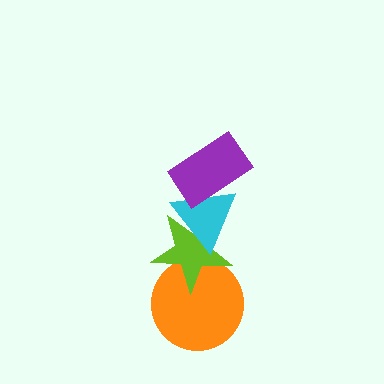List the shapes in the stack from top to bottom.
From top to bottom: the purple rectangle, the cyan triangle, the lime star, the orange circle.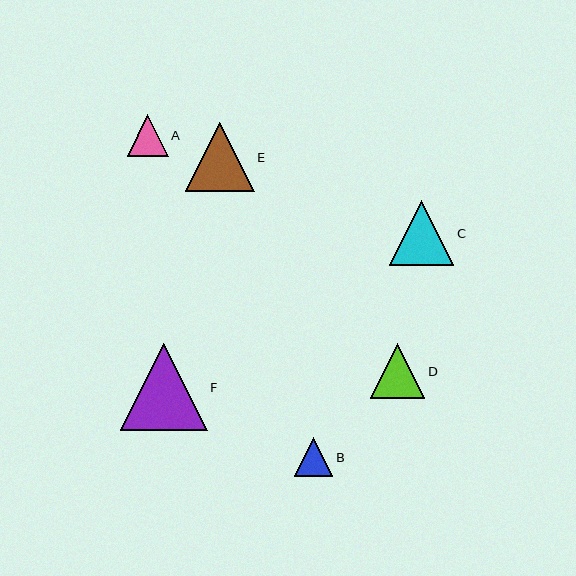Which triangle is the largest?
Triangle F is the largest with a size of approximately 87 pixels.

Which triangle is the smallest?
Triangle B is the smallest with a size of approximately 39 pixels.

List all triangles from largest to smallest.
From largest to smallest: F, E, C, D, A, B.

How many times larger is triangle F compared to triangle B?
Triangle F is approximately 2.3 times the size of triangle B.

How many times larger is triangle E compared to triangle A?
Triangle E is approximately 1.7 times the size of triangle A.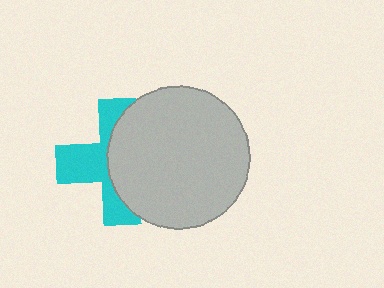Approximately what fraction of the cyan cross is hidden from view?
Roughly 53% of the cyan cross is hidden behind the light gray circle.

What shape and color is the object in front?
The object in front is a light gray circle.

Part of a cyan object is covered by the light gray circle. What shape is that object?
It is a cross.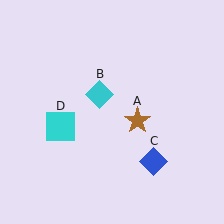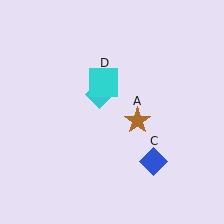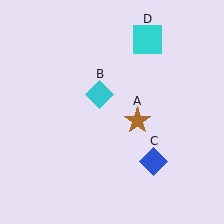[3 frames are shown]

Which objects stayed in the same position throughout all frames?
Brown star (object A) and cyan diamond (object B) and blue diamond (object C) remained stationary.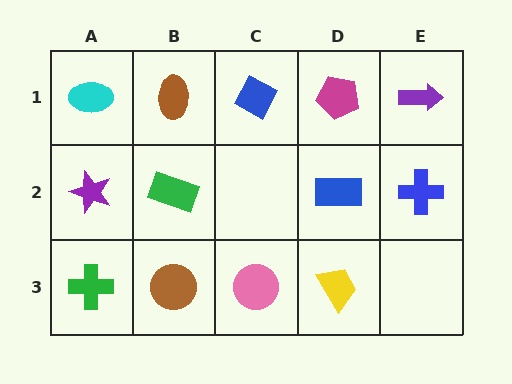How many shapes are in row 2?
4 shapes.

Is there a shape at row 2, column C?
No, that cell is empty.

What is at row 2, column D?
A blue rectangle.